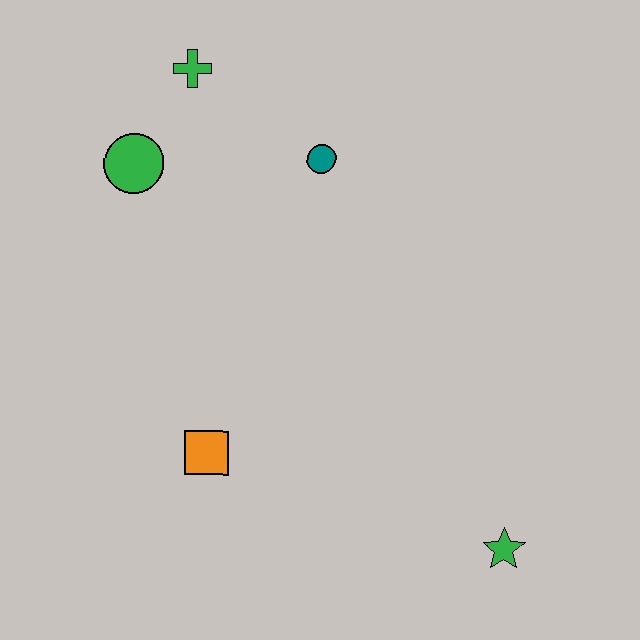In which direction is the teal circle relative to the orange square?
The teal circle is above the orange square.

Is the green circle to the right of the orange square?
No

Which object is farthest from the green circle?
The green star is farthest from the green circle.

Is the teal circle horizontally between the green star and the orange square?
Yes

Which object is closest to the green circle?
The green cross is closest to the green circle.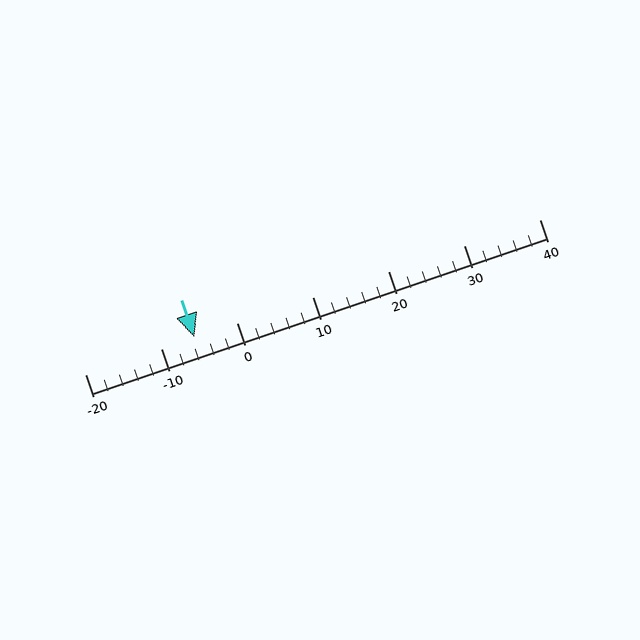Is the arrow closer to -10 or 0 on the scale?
The arrow is closer to -10.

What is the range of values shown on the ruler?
The ruler shows values from -20 to 40.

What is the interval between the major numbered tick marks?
The major tick marks are spaced 10 units apart.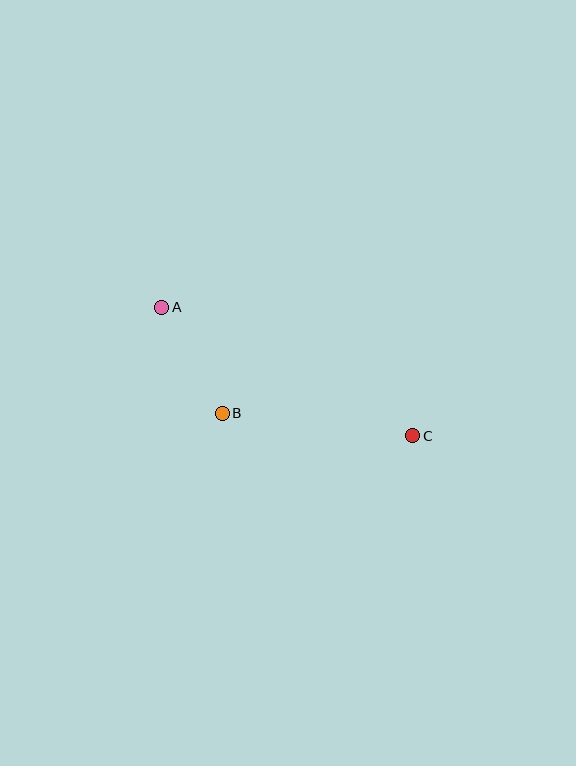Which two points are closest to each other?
Points A and B are closest to each other.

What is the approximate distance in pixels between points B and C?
The distance between B and C is approximately 192 pixels.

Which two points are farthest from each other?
Points A and C are farthest from each other.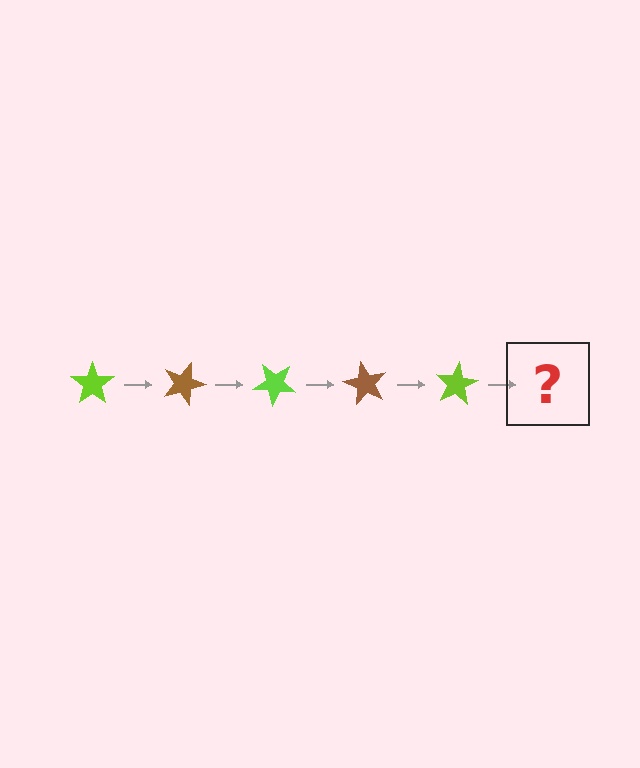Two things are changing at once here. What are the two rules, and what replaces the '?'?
The two rules are that it rotates 20 degrees each step and the color cycles through lime and brown. The '?' should be a brown star, rotated 100 degrees from the start.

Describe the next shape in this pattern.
It should be a brown star, rotated 100 degrees from the start.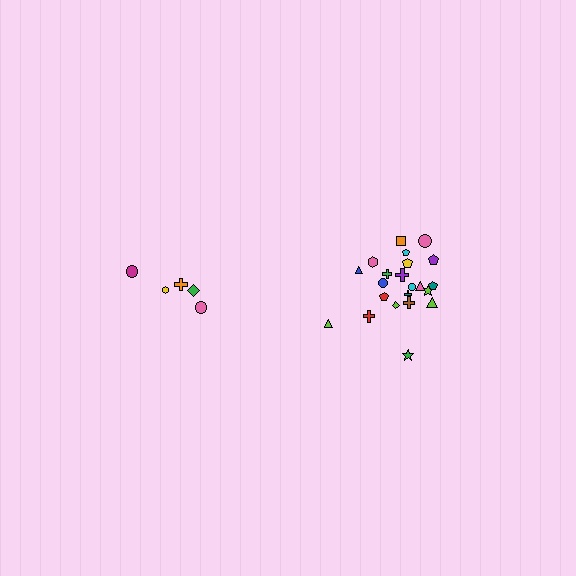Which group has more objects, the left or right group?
The right group.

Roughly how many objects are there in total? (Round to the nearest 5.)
Roughly 25 objects in total.